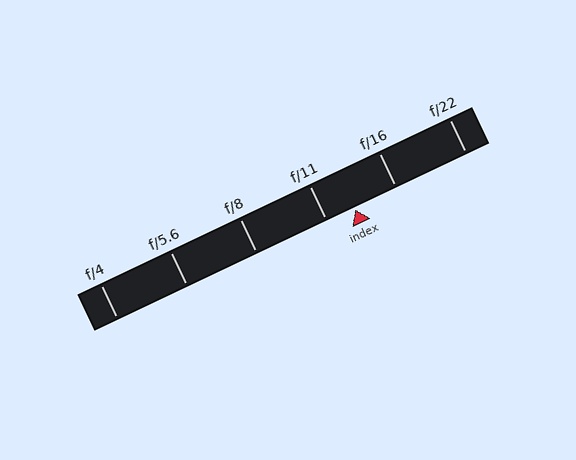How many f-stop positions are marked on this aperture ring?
There are 6 f-stop positions marked.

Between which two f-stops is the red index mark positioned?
The index mark is between f/11 and f/16.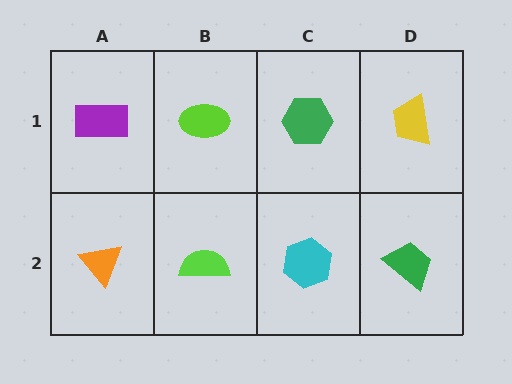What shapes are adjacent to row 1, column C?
A cyan hexagon (row 2, column C), a lime ellipse (row 1, column B), a yellow trapezoid (row 1, column D).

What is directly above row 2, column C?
A green hexagon.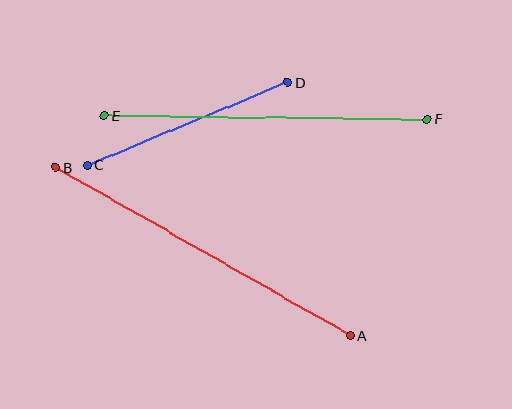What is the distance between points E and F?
The distance is approximately 323 pixels.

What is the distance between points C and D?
The distance is approximately 218 pixels.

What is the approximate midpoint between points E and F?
The midpoint is at approximately (266, 117) pixels.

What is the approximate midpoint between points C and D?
The midpoint is at approximately (187, 124) pixels.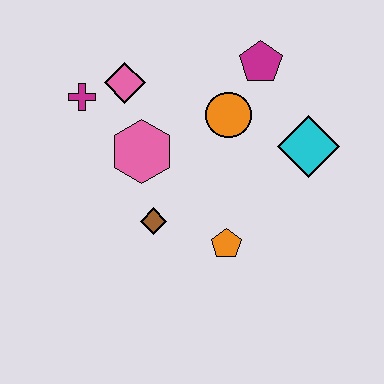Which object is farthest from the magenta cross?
The cyan diamond is farthest from the magenta cross.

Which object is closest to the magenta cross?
The pink diamond is closest to the magenta cross.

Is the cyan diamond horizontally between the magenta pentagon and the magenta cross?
No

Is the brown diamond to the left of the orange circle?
Yes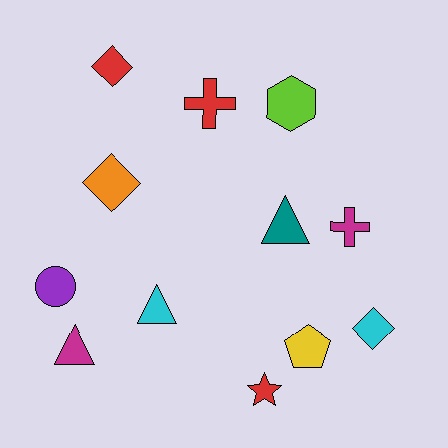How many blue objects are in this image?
There are no blue objects.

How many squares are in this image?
There are no squares.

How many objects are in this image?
There are 12 objects.